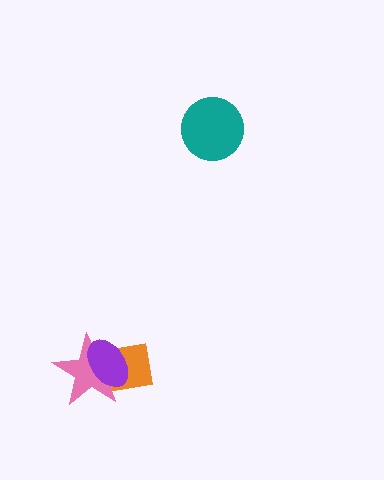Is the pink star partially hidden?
Yes, it is partially covered by another shape.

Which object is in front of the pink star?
The purple ellipse is in front of the pink star.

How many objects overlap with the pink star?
2 objects overlap with the pink star.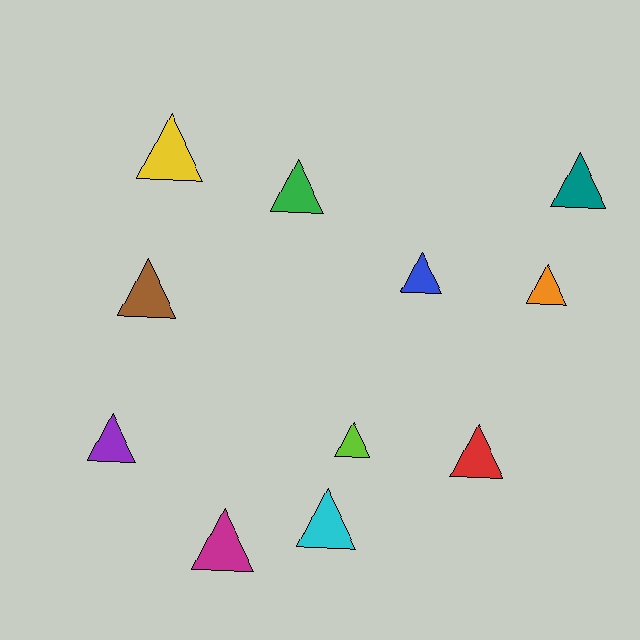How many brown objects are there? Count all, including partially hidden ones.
There is 1 brown object.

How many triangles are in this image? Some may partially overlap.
There are 11 triangles.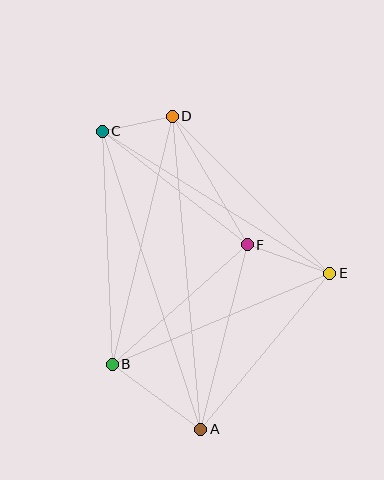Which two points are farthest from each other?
Points A and D are farthest from each other.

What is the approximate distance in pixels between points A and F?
The distance between A and F is approximately 190 pixels.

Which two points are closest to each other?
Points C and D are closest to each other.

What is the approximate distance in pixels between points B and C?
The distance between B and C is approximately 233 pixels.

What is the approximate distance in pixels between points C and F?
The distance between C and F is approximately 184 pixels.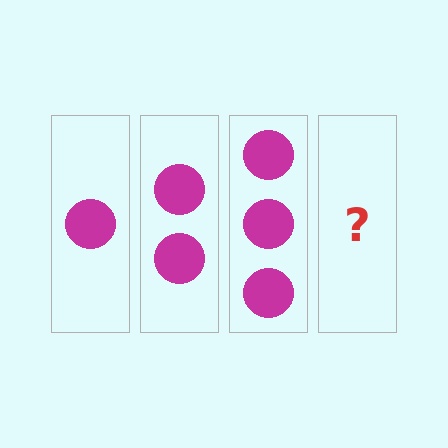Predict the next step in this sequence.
The next step is 4 circles.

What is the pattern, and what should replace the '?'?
The pattern is that each step adds one more circle. The '?' should be 4 circles.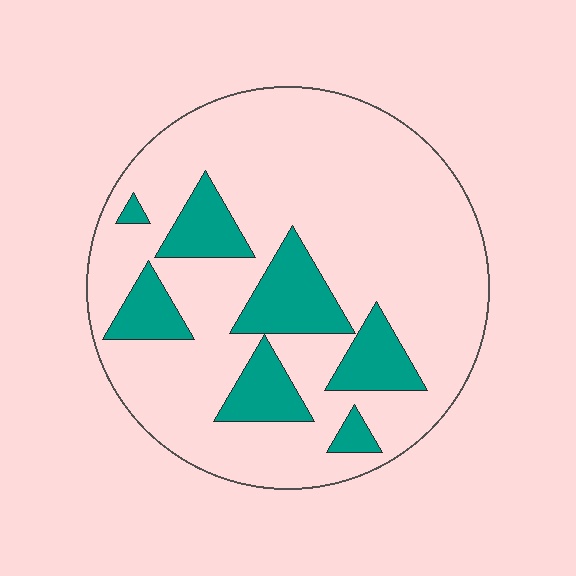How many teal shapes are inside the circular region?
7.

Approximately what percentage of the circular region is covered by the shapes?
Approximately 20%.